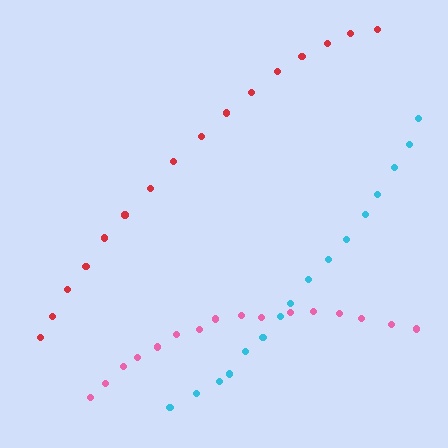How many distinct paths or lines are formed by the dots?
There are 3 distinct paths.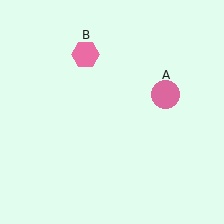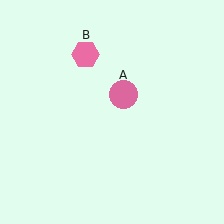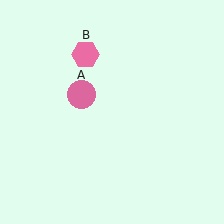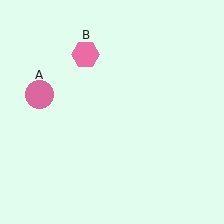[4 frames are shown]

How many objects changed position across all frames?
1 object changed position: pink circle (object A).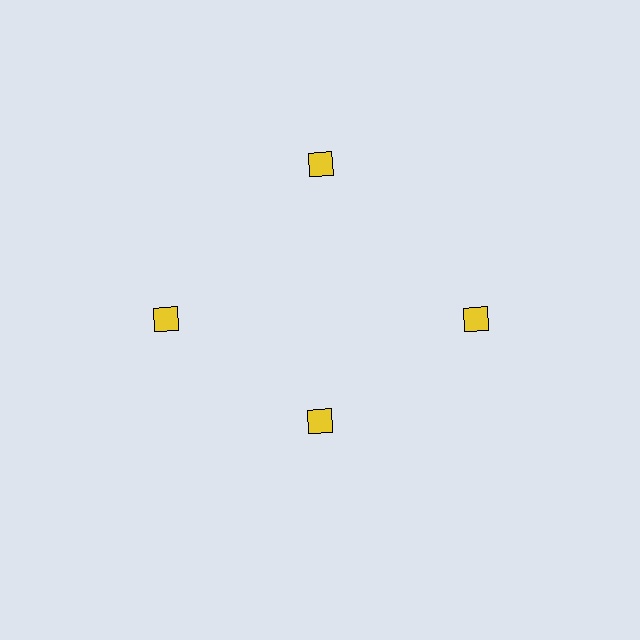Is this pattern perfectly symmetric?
No. The 4 yellow diamonds are arranged in a ring, but one element near the 6 o'clock position is pulled inward toward the center, breaking the 4-fold rotational symmetry.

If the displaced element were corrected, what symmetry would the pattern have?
It would have 4-fold rotational symmetry — the pattern would map onto itself every 90 degrees.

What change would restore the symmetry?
The symmetry would be restored by moving it outward, back onto the ring so that all 4 diamonds sit at equal angles and equal distance from the center.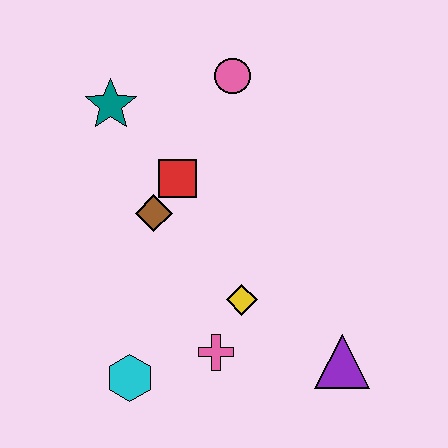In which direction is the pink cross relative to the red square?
The pink cross is below the red square.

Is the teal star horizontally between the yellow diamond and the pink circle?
No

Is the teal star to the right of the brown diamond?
No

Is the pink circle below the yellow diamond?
No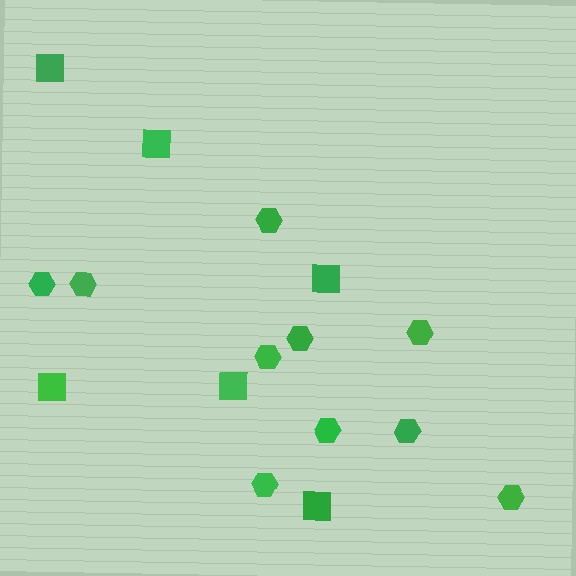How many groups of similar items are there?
There are 2 groups: one group of squares (6) and one group of hexagons (10).